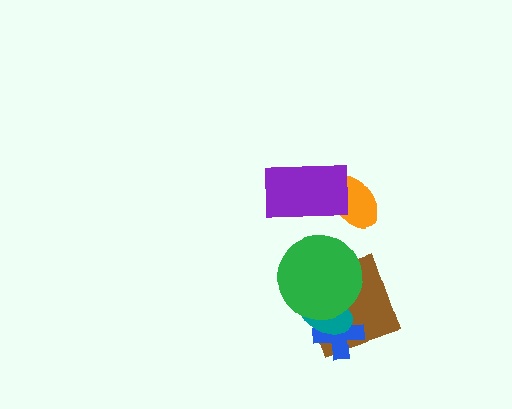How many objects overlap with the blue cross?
3 objects overlap with the blue cross.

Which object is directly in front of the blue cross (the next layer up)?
The teal ellipse is directly in front of the blue cross.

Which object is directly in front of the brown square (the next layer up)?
The blue cross is directly in front of the brown square.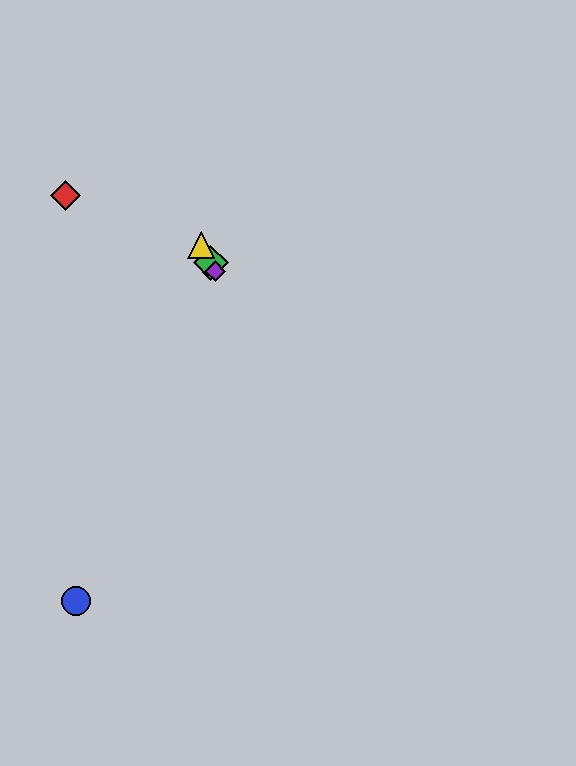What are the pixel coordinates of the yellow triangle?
The yellow triangle is at (201, 245).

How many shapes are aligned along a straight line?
3 shapes (the green diamond, the yellow triangle, the purple diamond) are aligned along a straight line.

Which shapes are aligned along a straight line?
The green diamond, the yellow triangle, the purple diamond are aligned along a straight line.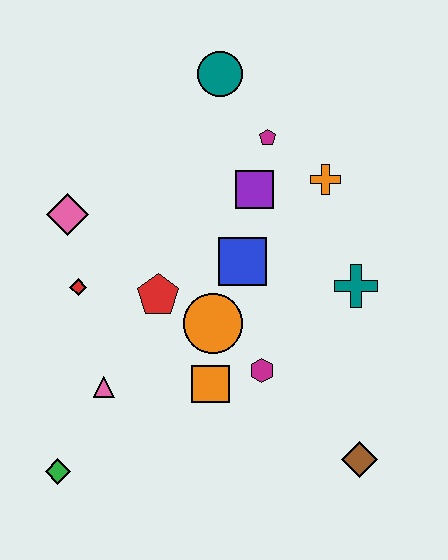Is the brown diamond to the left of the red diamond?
No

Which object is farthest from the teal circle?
The green diamond is farthest from the teal circle.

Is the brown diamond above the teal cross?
No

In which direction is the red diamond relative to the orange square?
The red diamond is to the left of the orange square.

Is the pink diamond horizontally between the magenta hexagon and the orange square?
No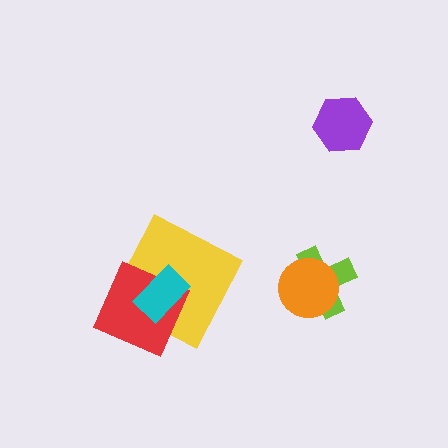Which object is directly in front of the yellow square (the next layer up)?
The red square is directly in front of the yellow square.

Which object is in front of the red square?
The cyan rectangle is in front of the red square.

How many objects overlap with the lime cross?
1 object overlaps with the lime cross.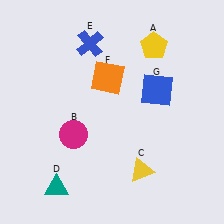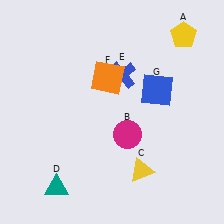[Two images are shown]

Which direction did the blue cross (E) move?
The blue cross (E) moved right.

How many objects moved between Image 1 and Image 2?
3 objects moved between the two images.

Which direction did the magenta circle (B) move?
The magenta circle (B) moved right.